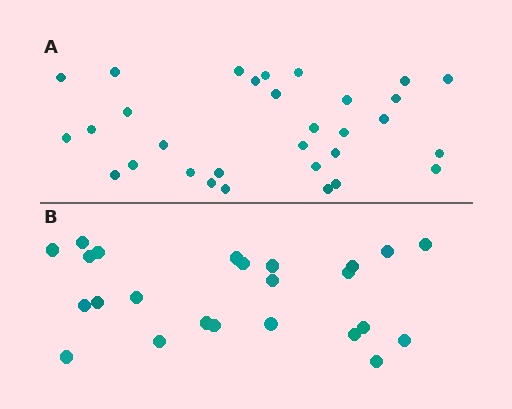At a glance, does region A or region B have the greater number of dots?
Region A (the top region) has more dots.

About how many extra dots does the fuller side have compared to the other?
Region A has roughly 8 or so more dots than region B.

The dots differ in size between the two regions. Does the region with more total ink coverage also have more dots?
No. Region B has more total ink coverage because its dots are larger, but region A actually contains more individual dots. Total area can be misleading — the number of items is what matters here.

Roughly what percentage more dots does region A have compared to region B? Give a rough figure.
About 30% more.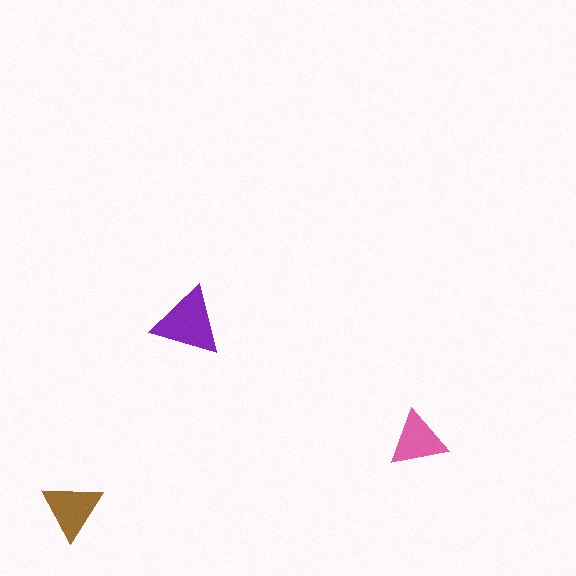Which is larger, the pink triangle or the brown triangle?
The brown one.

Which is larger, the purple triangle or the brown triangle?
The purple one.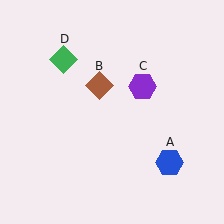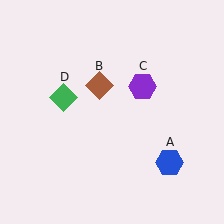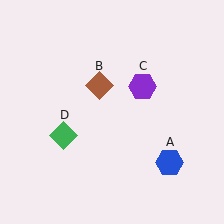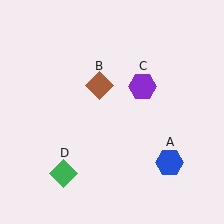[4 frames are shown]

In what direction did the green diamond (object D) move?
The green diamond (object D) moved down.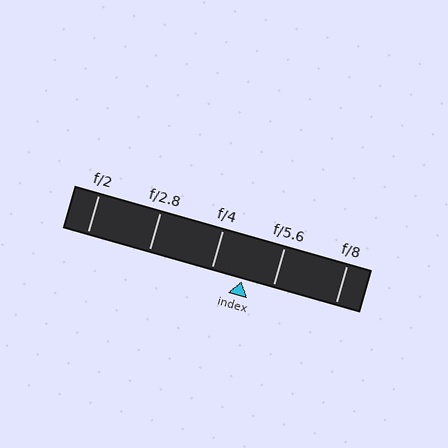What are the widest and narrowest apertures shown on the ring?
The widest aperture shown is f/2 and the narrowest is f/8.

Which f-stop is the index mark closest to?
The index mark is closest to f/5.6.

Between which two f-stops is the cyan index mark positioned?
The index mark is between f/4 and f/5.6.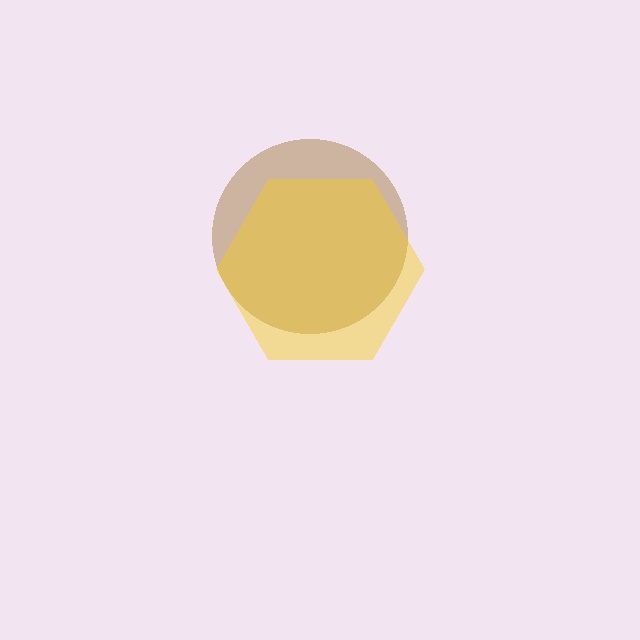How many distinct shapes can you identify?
There are 2 distinct shapes: a brown circle, a yellow hexagon.